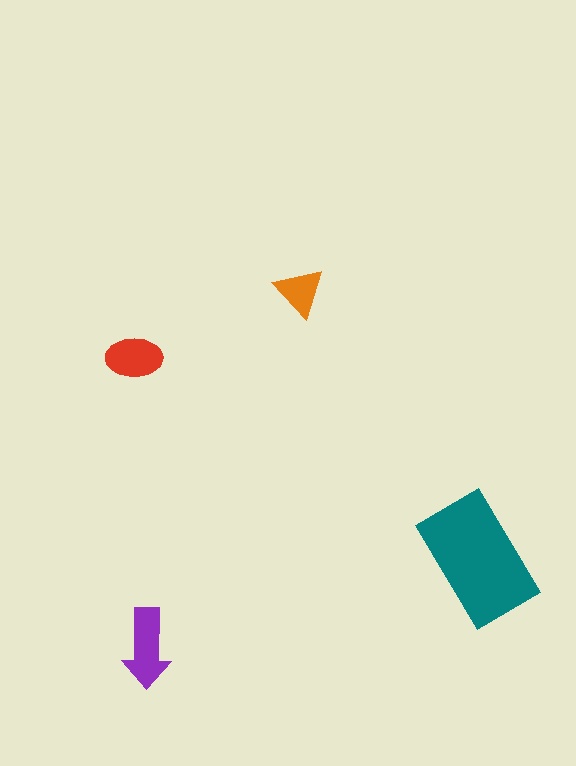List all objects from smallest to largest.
The orange triangle, the red ellipse, the purple arrow, the teal rectangle.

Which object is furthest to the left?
The red ellipse is leftmost.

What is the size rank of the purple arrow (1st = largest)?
2nd.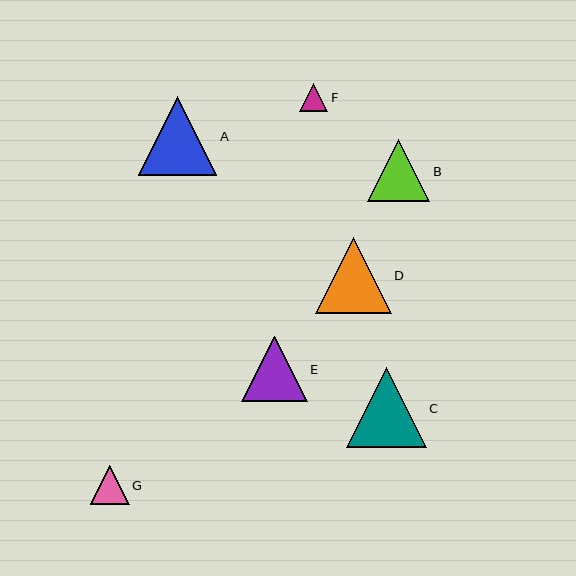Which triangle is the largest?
Triangle C is the largest with a size of approximately 80 pixels.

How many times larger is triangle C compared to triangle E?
Triangle C is approximately 1.2 times the size of triangle E.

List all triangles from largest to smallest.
From largest to smallest: C, A, D, E, B, G, F.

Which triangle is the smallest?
Triangle F is the smallest with a size of approximately 28 pixels.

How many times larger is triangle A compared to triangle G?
Triangle A is approximately 2.0 times the size of triangle G.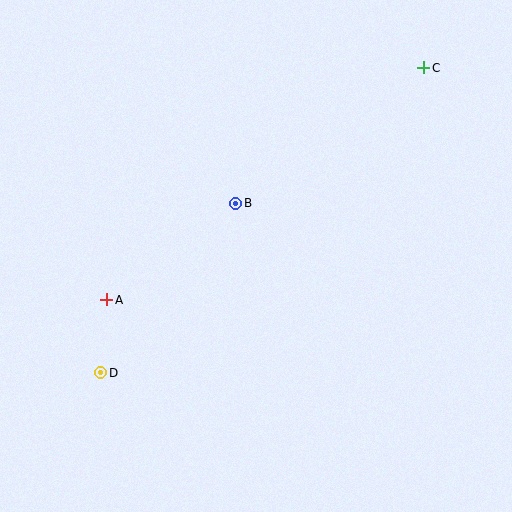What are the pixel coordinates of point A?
Point A is at (107, 300).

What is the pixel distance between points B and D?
The distance between B and D is 217 pixels.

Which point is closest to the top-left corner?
Point B is closest to the top-left corner.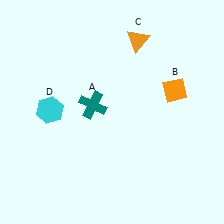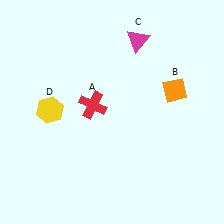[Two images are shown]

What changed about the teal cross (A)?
In Image 1, A is teal. In Image 2, it changed to red.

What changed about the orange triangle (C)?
In Image 1, C is orange. In Image 2, it changed to magenta.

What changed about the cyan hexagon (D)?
In Image 1, D is cyan. In Image 2, it changed to yellow.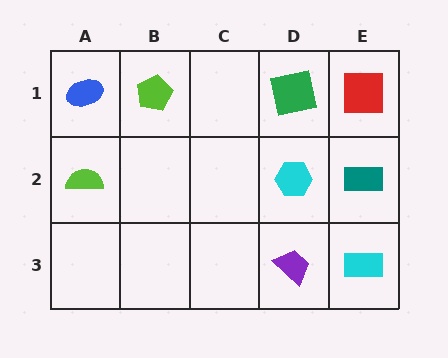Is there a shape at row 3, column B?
No, that cell is empty.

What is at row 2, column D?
A cyan hexagon.